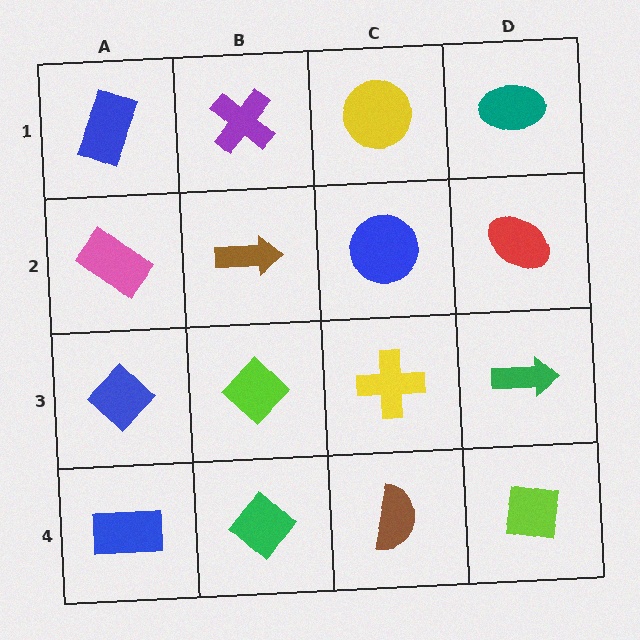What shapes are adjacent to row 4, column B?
A lime diamond (row 3, column B), a blue rectangle (row 4, column A), a brown semicircle (row 4, column C).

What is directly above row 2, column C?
A yellow circle.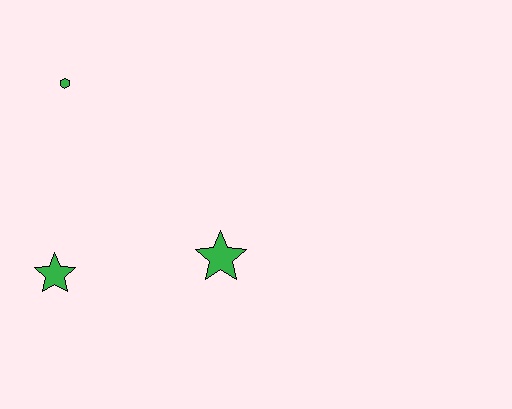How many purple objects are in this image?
There are no purple objects.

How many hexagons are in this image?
There is 1 hexagon.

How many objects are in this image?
There are 3 objects.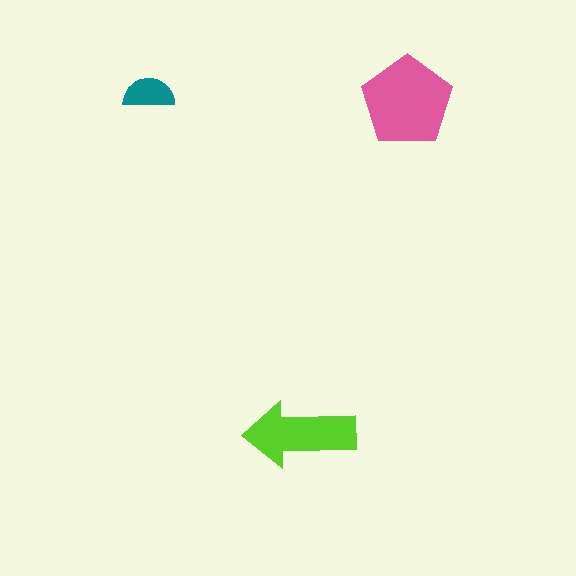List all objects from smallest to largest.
The teal semicircle, the lime arrow, the pink pentagon.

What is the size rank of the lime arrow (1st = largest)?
2nd.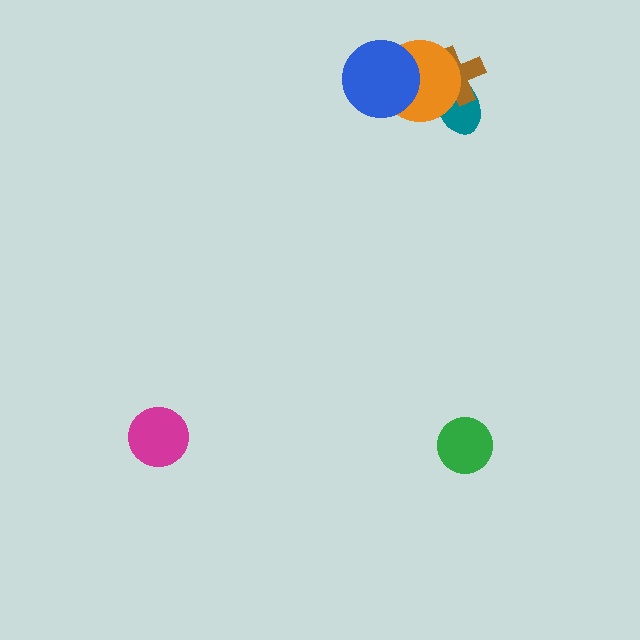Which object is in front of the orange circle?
The blue circle is in front of the orange circle.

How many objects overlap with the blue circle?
1 object overlaps with the blue circle.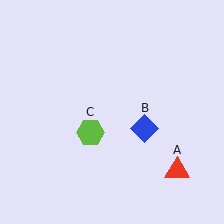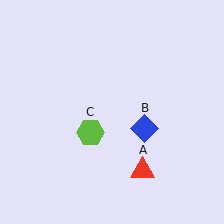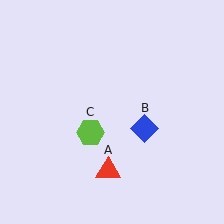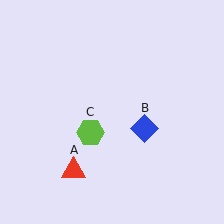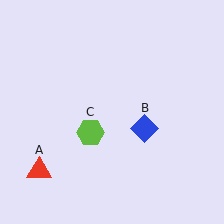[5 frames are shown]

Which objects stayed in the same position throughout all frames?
Blue diamond (object B) and lime hexagon (object C) remained stationary.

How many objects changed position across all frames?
1 object changed position: red triangle (object A).